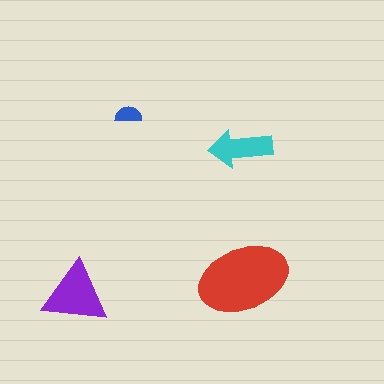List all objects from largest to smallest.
The red ellipse, the purple triangle, the cyan arrow, the blue semicircle.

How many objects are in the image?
There are 4 objects in the image.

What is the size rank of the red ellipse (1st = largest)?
1st.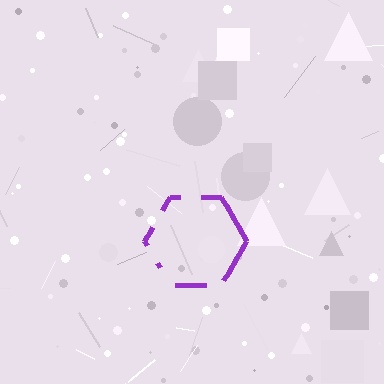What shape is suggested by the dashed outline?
The dashed outline suggests a hexagon.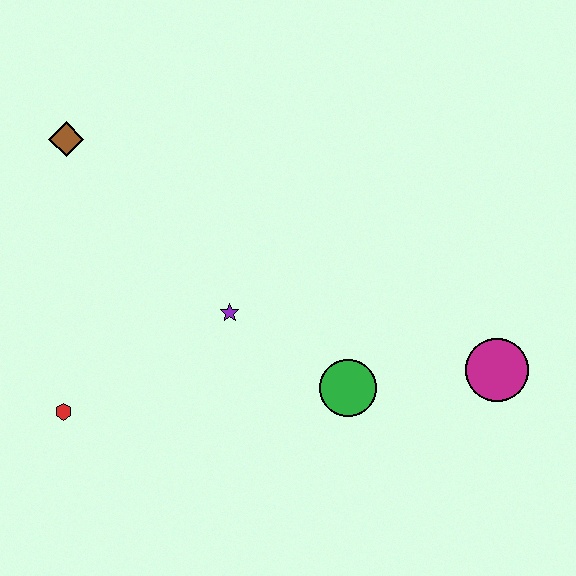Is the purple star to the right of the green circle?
No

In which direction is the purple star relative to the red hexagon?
The purple star is to the right of the red hexagon.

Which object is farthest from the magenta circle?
The brown diamond is farthest from the magenta circle.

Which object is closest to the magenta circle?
The green circle is closest to the magenta circle.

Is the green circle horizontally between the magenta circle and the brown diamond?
Yes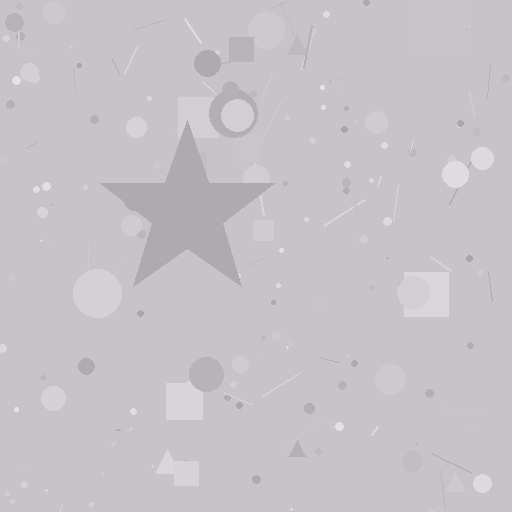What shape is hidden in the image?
A star is hidden in the image.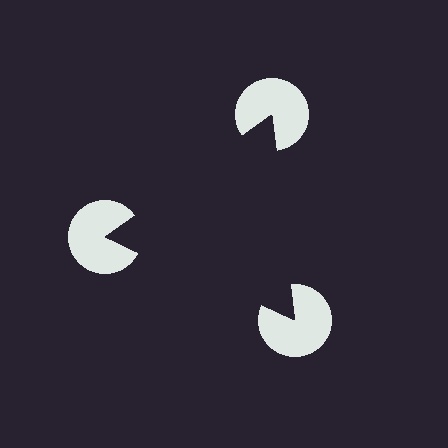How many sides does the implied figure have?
3 sides.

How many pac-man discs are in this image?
There are 3 — one at each vertex of the illusory triangle.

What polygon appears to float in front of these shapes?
An illusory triangle — its edges are inferred from the aligned wedge cuts in the pac-man discs, not physically drawn.